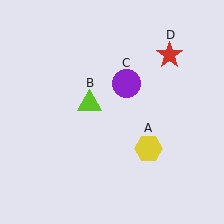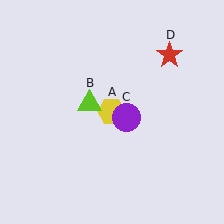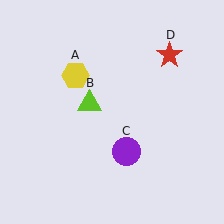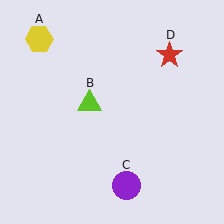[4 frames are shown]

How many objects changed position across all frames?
2 objects changed position: yellow hexagon (object A), purple circle (object C).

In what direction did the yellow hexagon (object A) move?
The yellow hexagon (object A) moved up and to the left.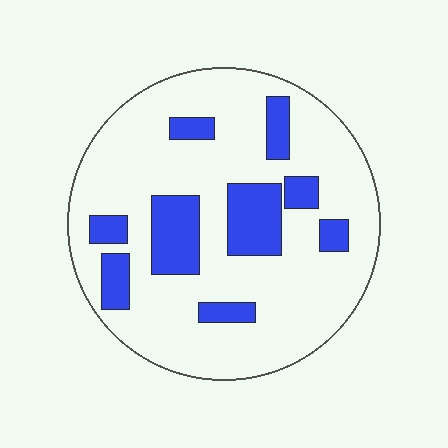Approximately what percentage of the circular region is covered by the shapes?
Approximately 20%.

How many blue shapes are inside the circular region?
9.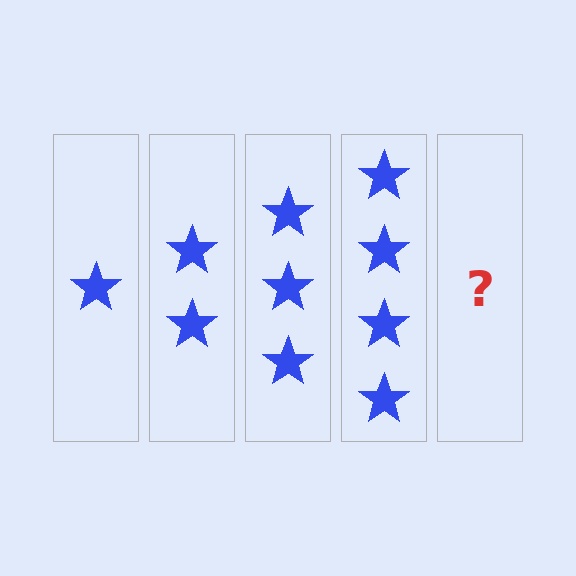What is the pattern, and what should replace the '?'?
The pattern is that each step adds one more star. The '?' should be 5 stars.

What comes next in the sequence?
The next element should be 5 stars.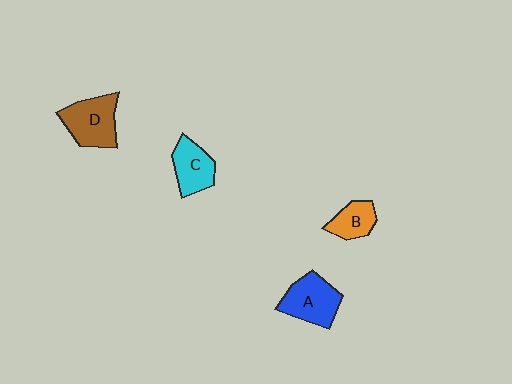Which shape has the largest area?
Shape D (brown).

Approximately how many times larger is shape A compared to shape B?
Approximately 1.6 times.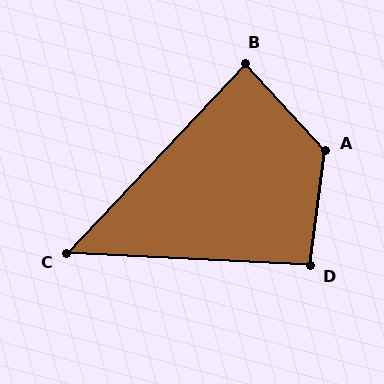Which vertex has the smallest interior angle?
C, at approximately 50 degrees.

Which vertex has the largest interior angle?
A, at approximately 130 degrees.